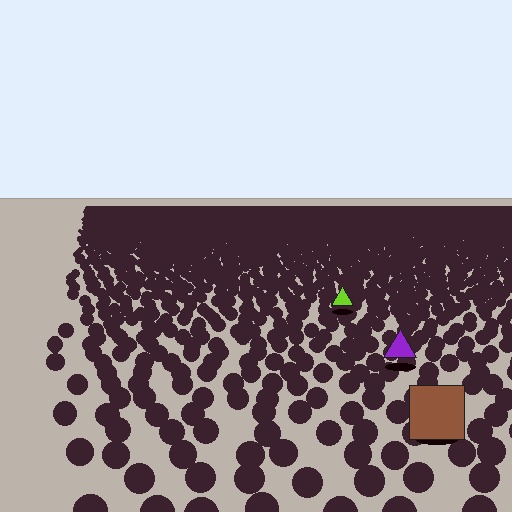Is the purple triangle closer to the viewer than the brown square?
No. The brown square is closer — you can tell from the texture gradient: the ground texture is coarser near it.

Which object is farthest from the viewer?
The lime triangle is farthest from the viewer. It appears smaller and the ground texture around it is denser.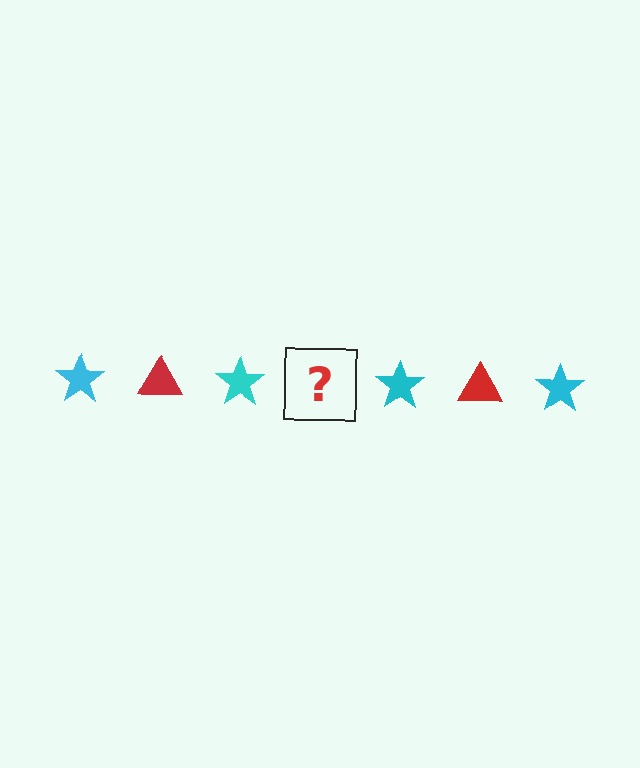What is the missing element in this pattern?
The missing element is a red triangle.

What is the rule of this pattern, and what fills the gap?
The rule is that the pattern alternates between cyan star and red triangle. The gap should be filled with a red triangle.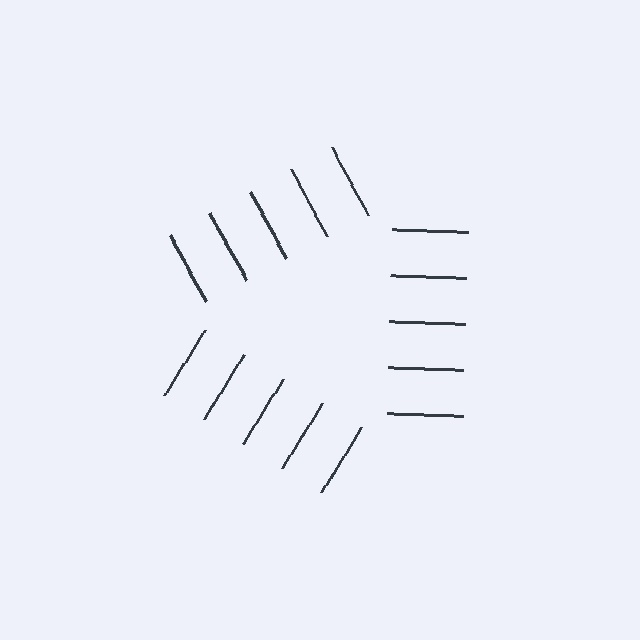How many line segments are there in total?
15 — 5 along each of the 3 edges.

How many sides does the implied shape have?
3 sides — the line-ends trace a triangle.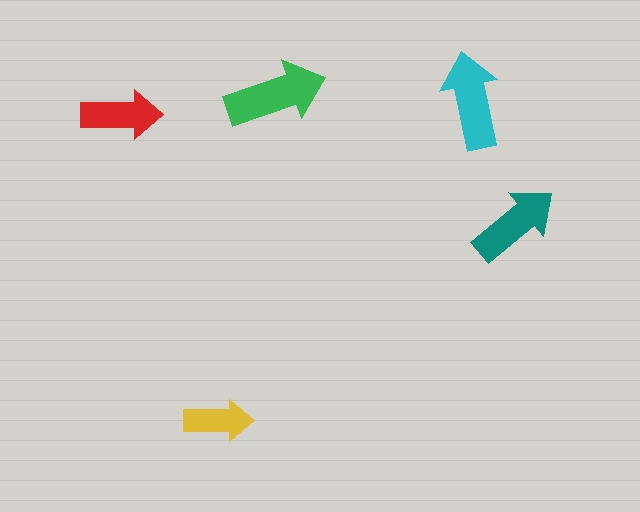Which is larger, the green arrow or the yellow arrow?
The green one.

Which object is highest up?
The green arrow is topmost.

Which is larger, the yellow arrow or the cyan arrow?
The cyan one.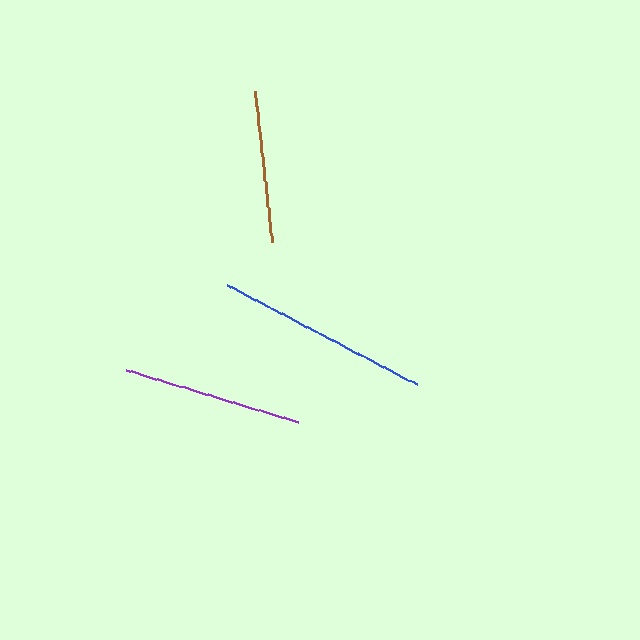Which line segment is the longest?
The blue line is the longest at approximately 214 pixels.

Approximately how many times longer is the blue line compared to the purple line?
The blue line is approximately 1.2 times the length of the purple line.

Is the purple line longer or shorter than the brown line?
The purple line is longer than the brown line.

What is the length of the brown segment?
The brown segment is approximately 151 pixels long.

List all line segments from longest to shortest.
From longest to shortest: blue, purple, brown.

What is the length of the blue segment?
The blue segment is approximately 214 pixels long.